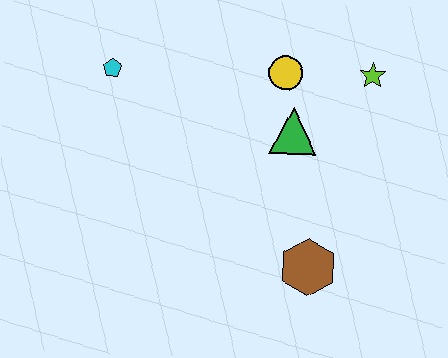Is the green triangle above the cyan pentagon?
No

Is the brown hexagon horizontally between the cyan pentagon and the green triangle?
No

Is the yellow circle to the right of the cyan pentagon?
Yes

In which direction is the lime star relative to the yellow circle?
The lime star is to the right of the yellow circle.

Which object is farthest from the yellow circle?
The brown hexagon is farthest from the yellow circle.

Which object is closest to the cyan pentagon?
The yellow circle is closest to the cyan pentagon.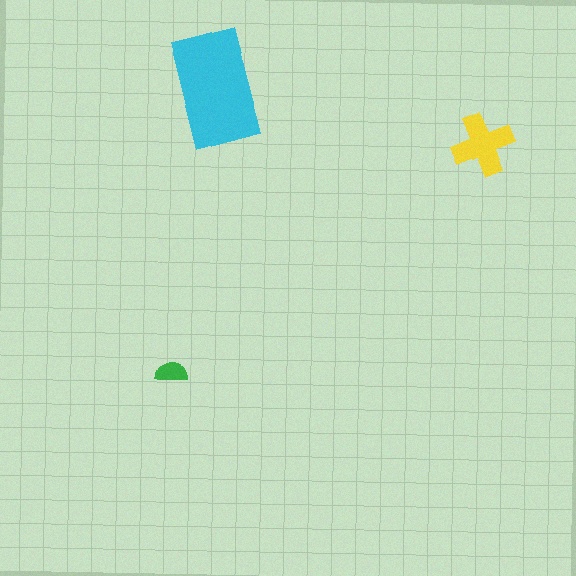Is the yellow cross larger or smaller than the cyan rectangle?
Smaller.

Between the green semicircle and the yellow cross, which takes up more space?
The yellow cross.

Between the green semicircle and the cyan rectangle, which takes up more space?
The cyan rectangle.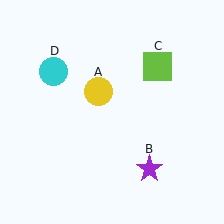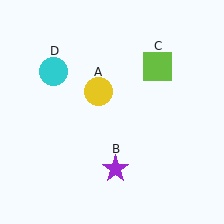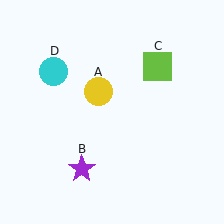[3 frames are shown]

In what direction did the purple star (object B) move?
The purple star (object B) moved left.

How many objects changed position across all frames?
1 object changed position: purple star (object B).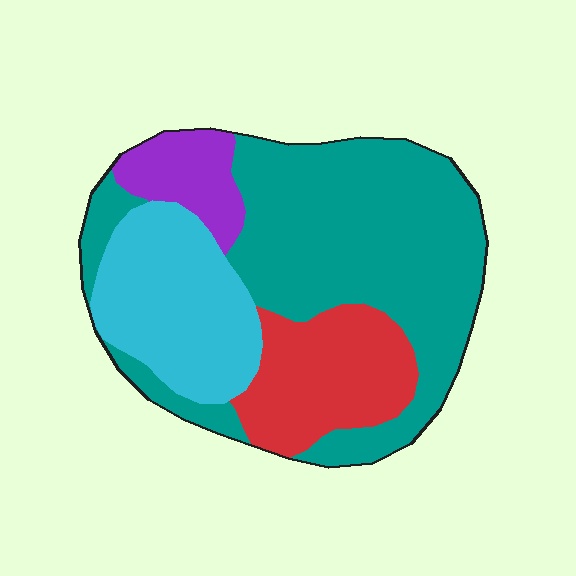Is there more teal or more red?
Teal.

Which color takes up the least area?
Purple, at roughly 10%.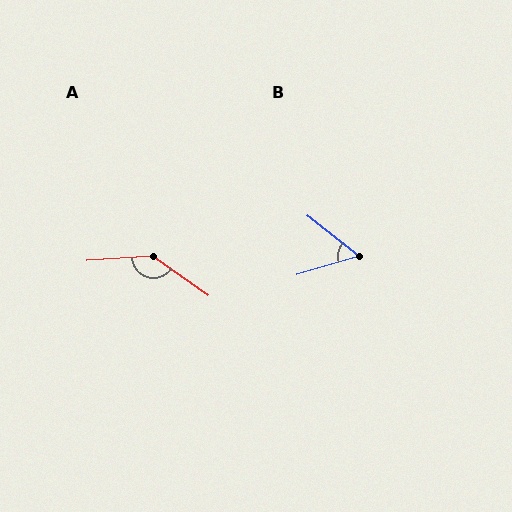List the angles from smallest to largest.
B (55°), A (141°).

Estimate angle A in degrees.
Approximately 141 degrees.